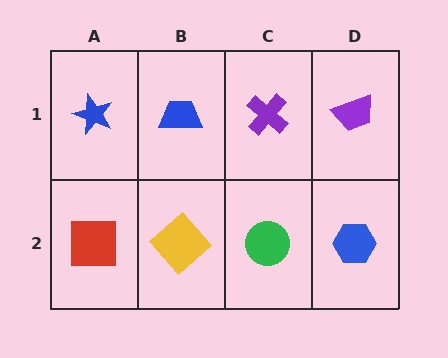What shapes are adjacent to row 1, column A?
A red square (row 2, column A), a blue trapezoid (row 1, column B).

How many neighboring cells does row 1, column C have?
3.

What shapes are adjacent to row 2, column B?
A blue trapezoid (row 1, column B), a red square (row 2, column A), a green circle (row 2, column C).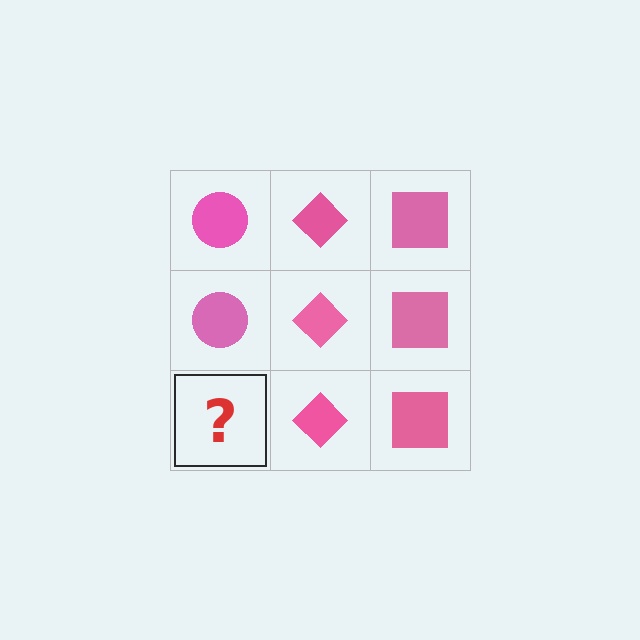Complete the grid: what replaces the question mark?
The question mark should be replaced with a pink circle.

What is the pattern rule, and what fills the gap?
The rule is that each column has a consistent shape. The gap should be filled with a pink circle.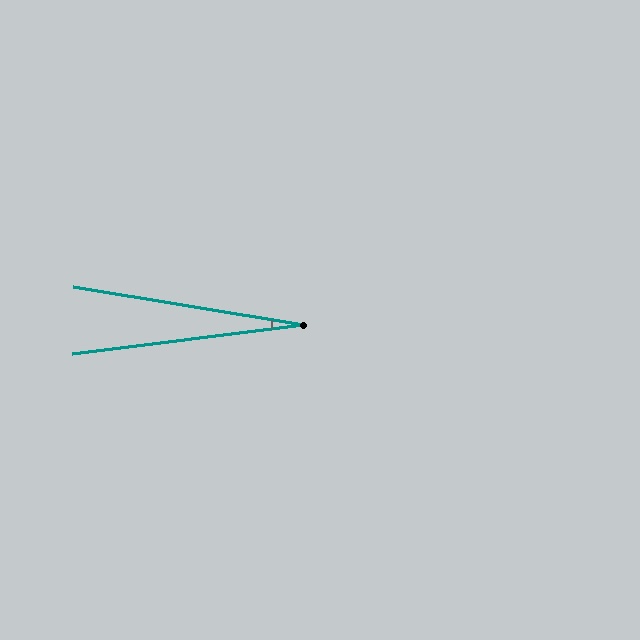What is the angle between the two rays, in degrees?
Approximately 16 degrees.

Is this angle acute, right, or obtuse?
It is acute.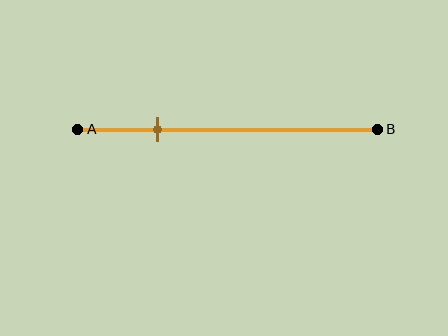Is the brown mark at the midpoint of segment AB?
No, the mark is at about 25% from A, not at the 50% midpoint.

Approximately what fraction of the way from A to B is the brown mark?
The brown mark is approximately 25% of the way from A to B.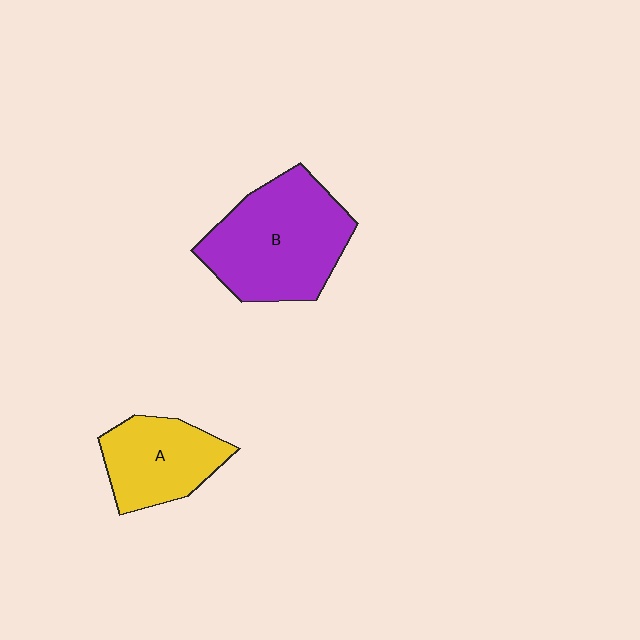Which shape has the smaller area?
Shape A (yellow).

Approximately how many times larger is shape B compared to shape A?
Approximately 1.6 times.